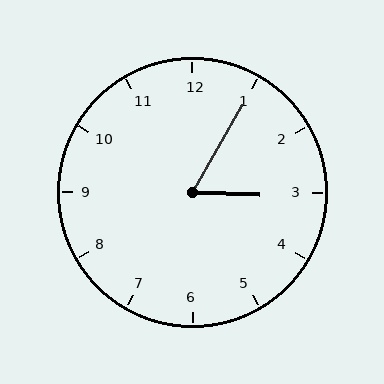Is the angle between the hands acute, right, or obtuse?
It is acute.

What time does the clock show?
3:05.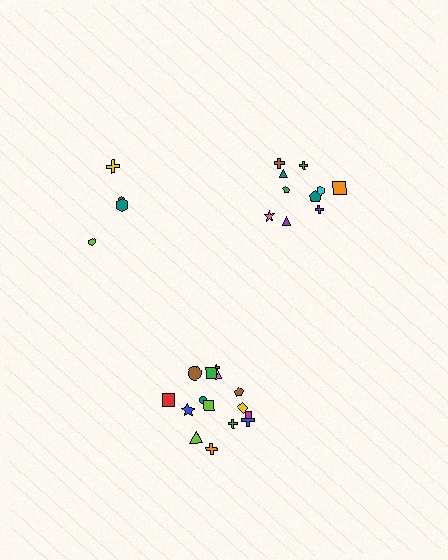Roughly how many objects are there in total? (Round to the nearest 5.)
Roughly 30 objects in total.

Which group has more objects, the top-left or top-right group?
The top-right group.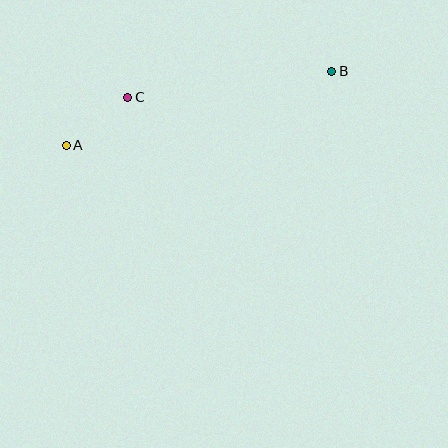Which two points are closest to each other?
Points A and C are closest to each other.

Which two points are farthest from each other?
Points A and B are farthest from each other.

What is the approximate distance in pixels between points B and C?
The distance between B and C is approximately 205 pixels.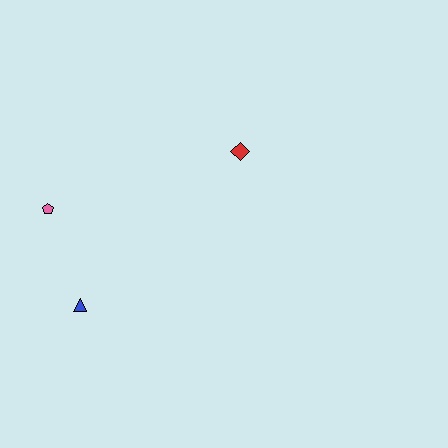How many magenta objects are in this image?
There are no magenta objects.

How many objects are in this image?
There are 3 objects.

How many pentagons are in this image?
There is 1 pentagon.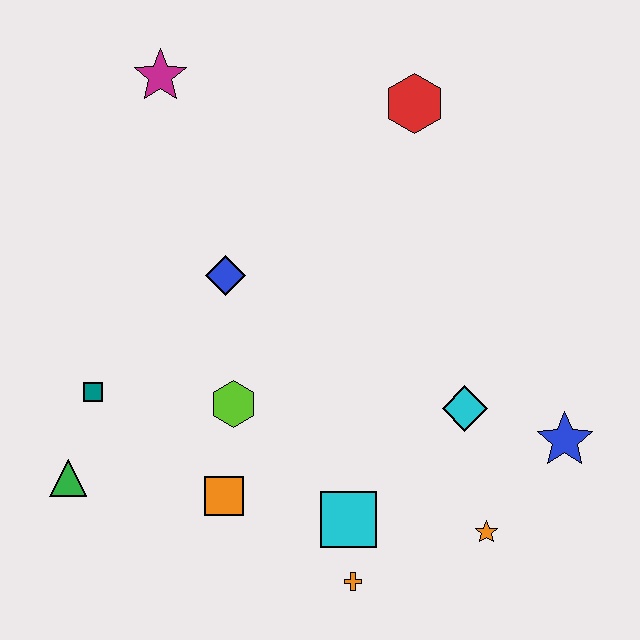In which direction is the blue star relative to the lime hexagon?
The blue star is to the right of the lime hexagon.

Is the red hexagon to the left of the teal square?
No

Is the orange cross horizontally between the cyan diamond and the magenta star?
Yes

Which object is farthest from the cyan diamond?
The magenta star is farthest from the cyan diamond.